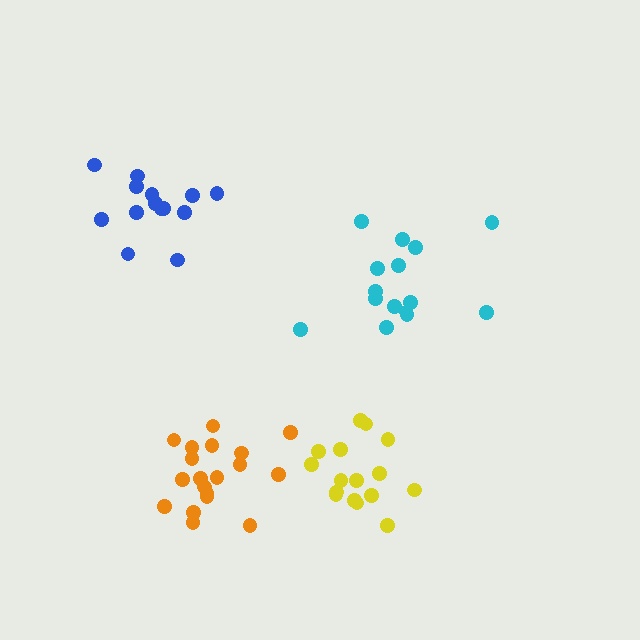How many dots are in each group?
Group 1: 14 dots, Group 2: 19 dots, Group 3: 15 dots, Group 4: 16 dots (64 total).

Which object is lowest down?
The yellow cluster is bottommost.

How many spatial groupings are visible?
There are 4 spatial groupings.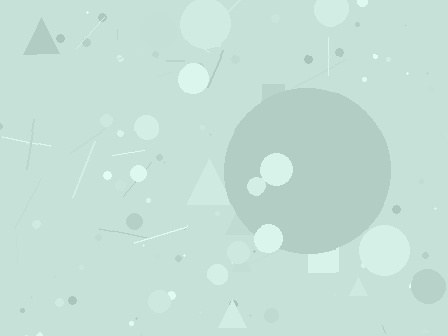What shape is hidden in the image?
A circle is hidden in the image.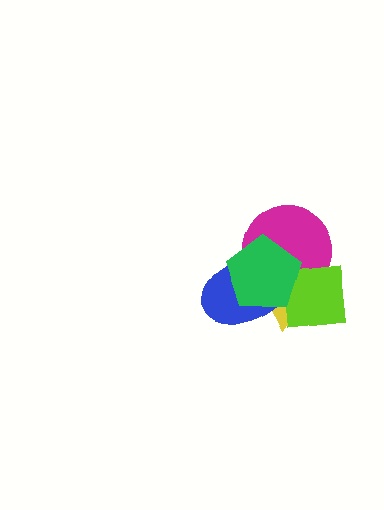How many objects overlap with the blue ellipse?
3 objects overlap with the blue ellipse.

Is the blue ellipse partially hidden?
Yes, it is partially covered by another shape.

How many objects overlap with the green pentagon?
4 objects overlap with the green pentagon.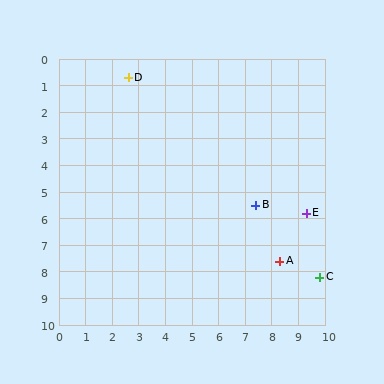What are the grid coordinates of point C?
Point C is at approximately (9.8, 8.2).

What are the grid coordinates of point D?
Point D is at approximately (2.6, 0.7).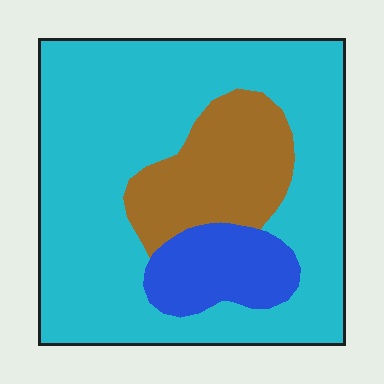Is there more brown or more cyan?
Cyan.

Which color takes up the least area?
Blue, at roughly 10%.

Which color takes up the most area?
Cyan, at roughly 70%.